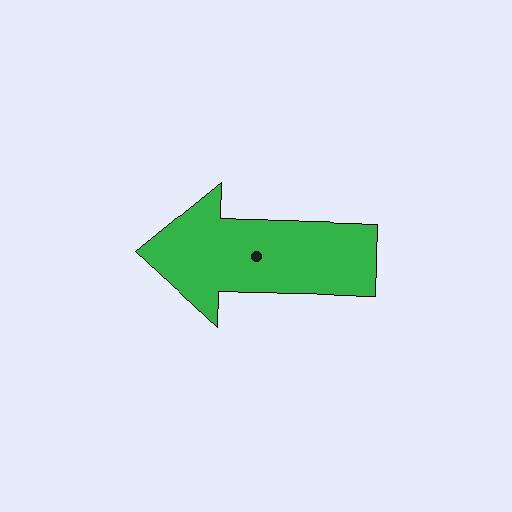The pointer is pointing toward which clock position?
Roughly 9 o'clock.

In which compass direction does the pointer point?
West.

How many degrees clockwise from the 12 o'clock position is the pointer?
Approximately 272 degrees.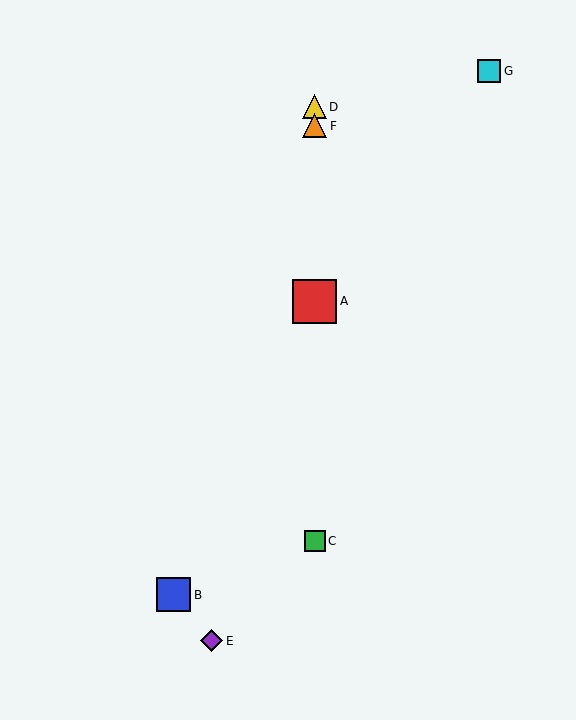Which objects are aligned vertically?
Objects A, C, D, F are aligned vertically.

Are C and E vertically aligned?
No, C is at x≈315 and E is at x≈212.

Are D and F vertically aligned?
Yes, both are at x≈315.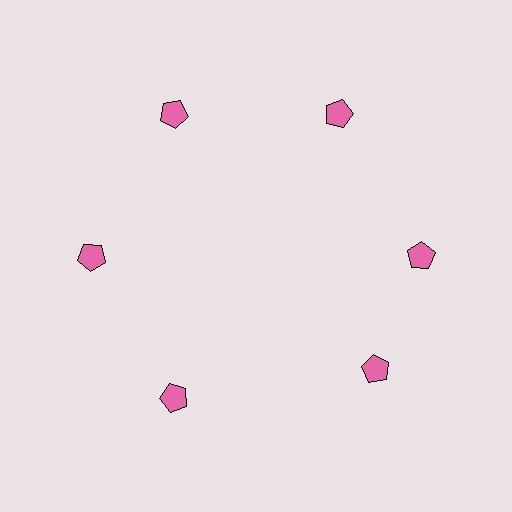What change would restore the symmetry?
The symmetry would be restored by rotating it back into even spacing with its neighbors so that all 6 pentagons sit at equal angles and equal distance from the center.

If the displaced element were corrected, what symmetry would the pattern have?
It would have 6-fold rotational symmetry — the pattern would map onto itself every 60 degrees.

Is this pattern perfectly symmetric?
No. The 6 pink pentagons are arranged in a ring, but one element near the 5 o'clock position is rotated out of alignment along the ring, breaking the 6-fold rotational symmetry.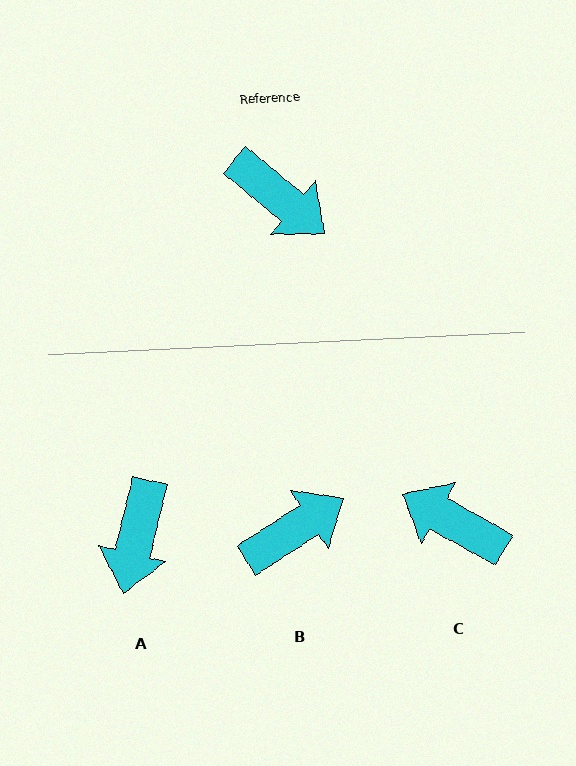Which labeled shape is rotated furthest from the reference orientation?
C, about 170 degrees away.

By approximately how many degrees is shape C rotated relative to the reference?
Approximately 170 degrees clockwise.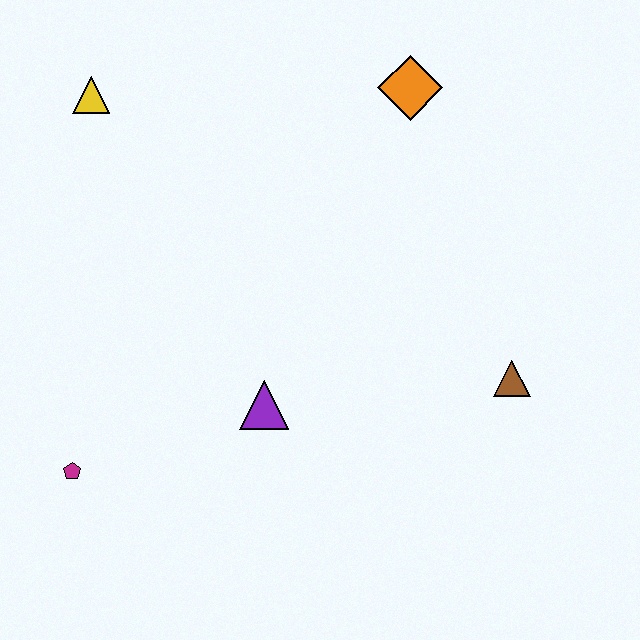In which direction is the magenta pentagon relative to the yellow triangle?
The magenta pentagon is below the yellow triangle.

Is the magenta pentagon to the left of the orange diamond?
Yes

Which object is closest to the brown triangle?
The purple triangle is closest to the brown triangle.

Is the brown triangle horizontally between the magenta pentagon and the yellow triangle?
No